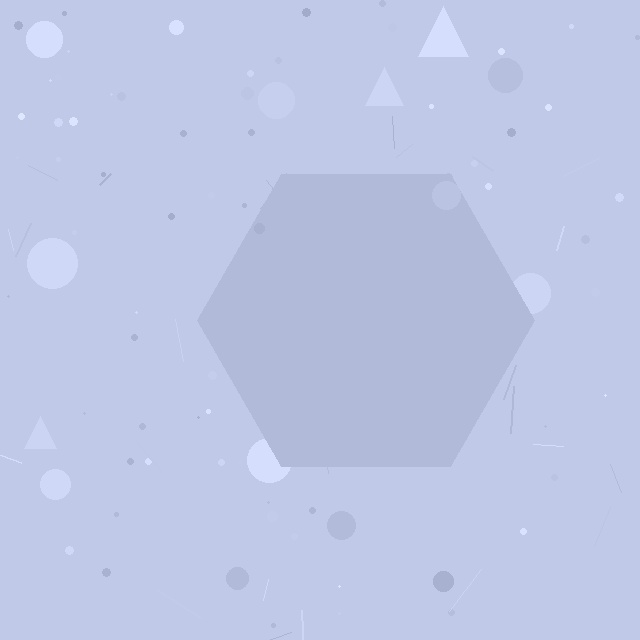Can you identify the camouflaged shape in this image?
The camouflaged shape is a hexagon.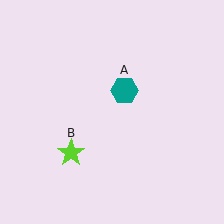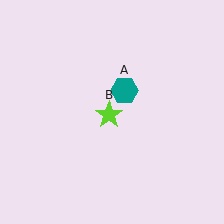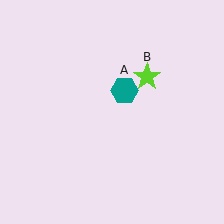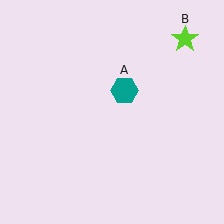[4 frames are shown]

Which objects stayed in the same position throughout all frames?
Teal hexagon (object A) remained stationary.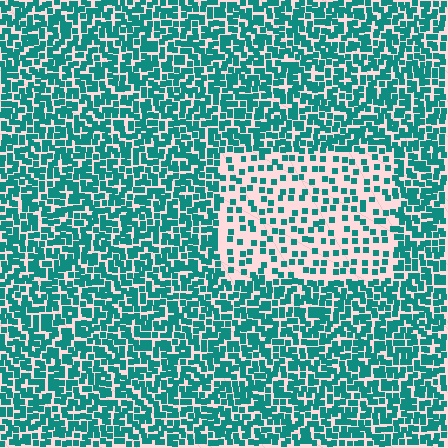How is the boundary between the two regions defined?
The boundary is defined by a change in element density (approximately 2.4x ratio). All elements are the same color, size, and shape.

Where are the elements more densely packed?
The elements are more densely packed outside the rectangle boundary.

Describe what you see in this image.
The image contains small teal elements arranged at two different densities. A rectangle-shaped region is visible where the elements are less densely packed than the surrounding area.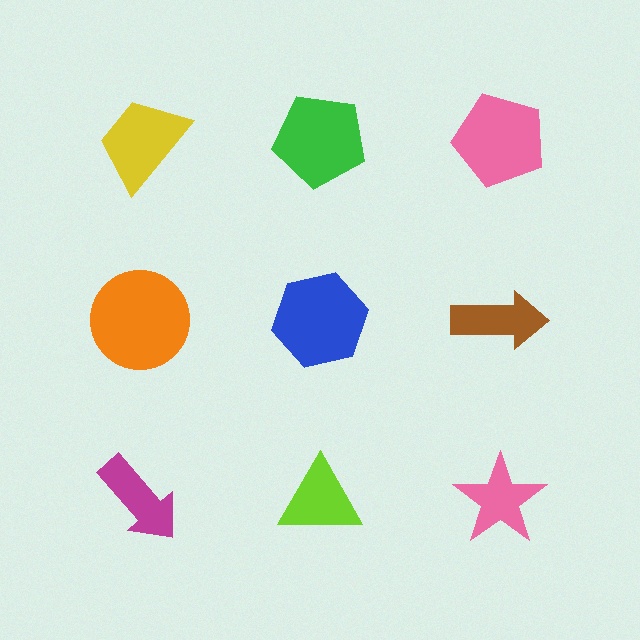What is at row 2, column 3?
A brown arrow.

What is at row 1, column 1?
A yellow trapezoid.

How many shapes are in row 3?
3 shapes.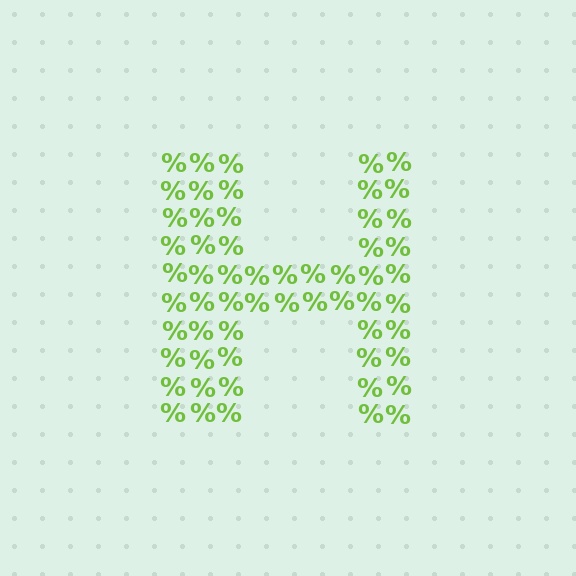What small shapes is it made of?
It is made of small percent signs.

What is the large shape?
The large shape is the letter H.